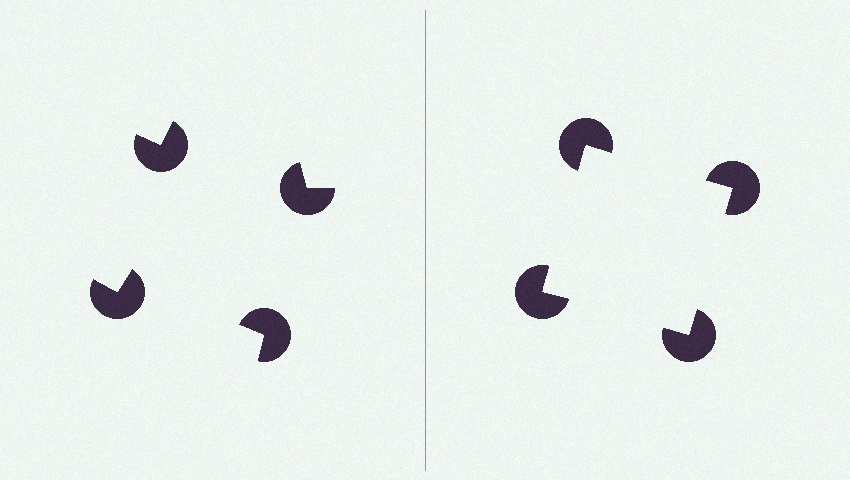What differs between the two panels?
The pac-man discs are positioned identically on both sides; only the wedge orientations differ. On the right they align to a square; on the left they are misaligned.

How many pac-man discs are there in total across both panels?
8 — 4 on each side.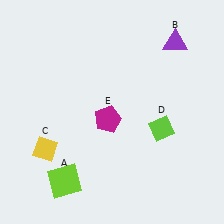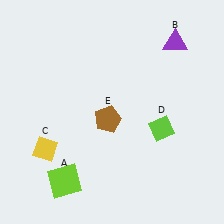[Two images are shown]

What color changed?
The pentagon (E) changed from magenta in Image 1 to brown in Image 2.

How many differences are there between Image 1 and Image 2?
There is 1 difference between the two images.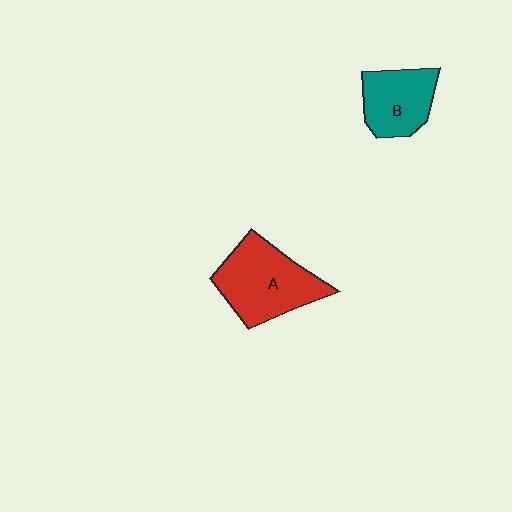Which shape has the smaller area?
Shape B (teal).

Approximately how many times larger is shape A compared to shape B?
Approximately 1.4 times.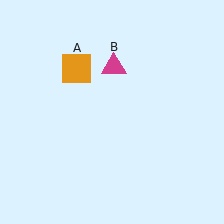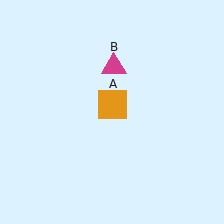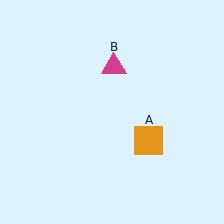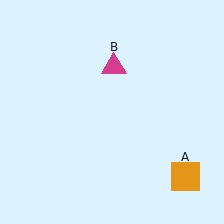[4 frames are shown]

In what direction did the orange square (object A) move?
The orange square (object A) moved down and to the right.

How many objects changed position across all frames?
1 object changed position: orange square (object A).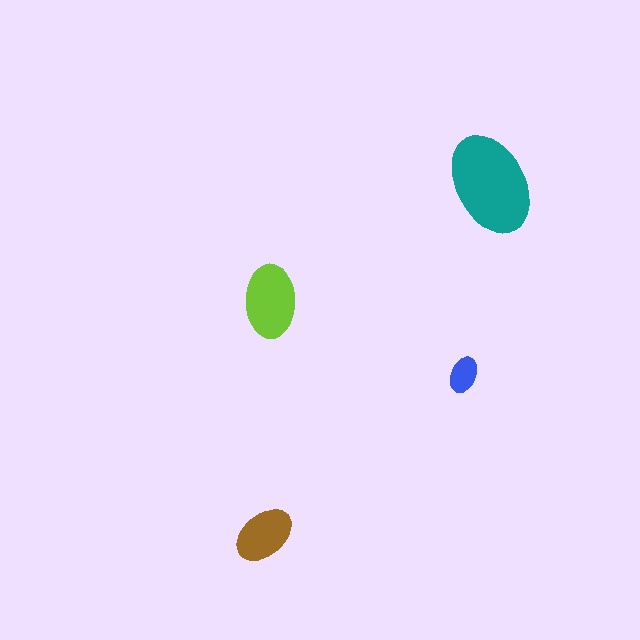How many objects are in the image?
There are 4 objects in the image.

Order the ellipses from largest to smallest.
the teal one, the lime one, the brown one, the blue one.